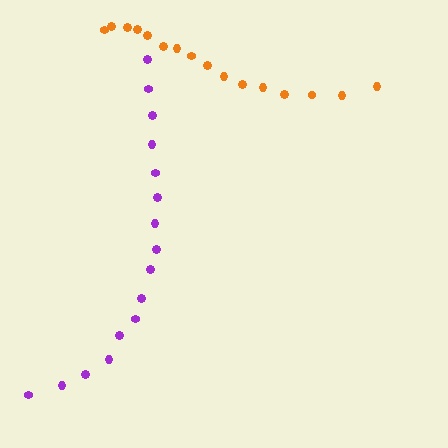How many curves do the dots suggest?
There are 2 distinct paths.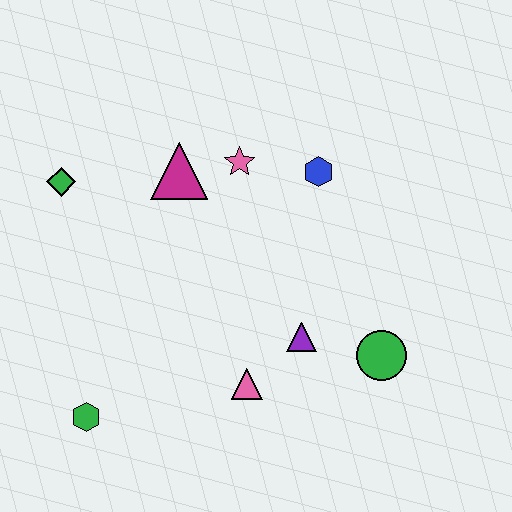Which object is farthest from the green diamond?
The green circle is farthest from the green diamond.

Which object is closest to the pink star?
The magenta triangle is closest to the pink star.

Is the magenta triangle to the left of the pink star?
Yes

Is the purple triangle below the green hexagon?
No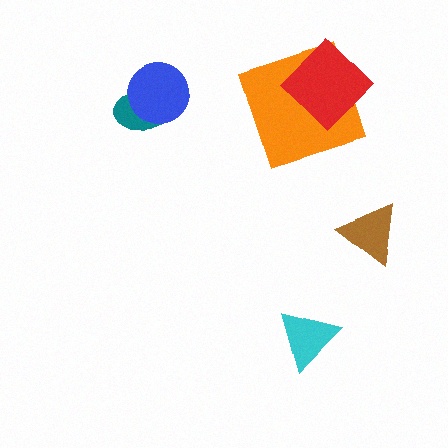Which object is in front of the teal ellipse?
The blue circle is in front of the teal ellipse.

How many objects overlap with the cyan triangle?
0 objects overlap with the cyan triangle.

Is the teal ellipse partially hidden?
Yes, it is partially covered by another shape.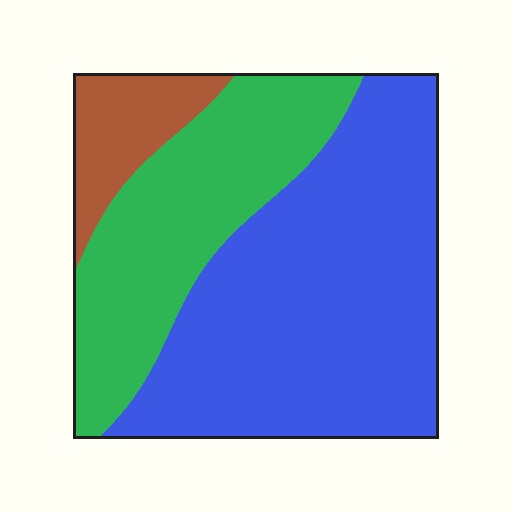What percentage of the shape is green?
Green covers about 30% of the shape.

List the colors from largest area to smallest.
From largest to smallest: blue, green, brown.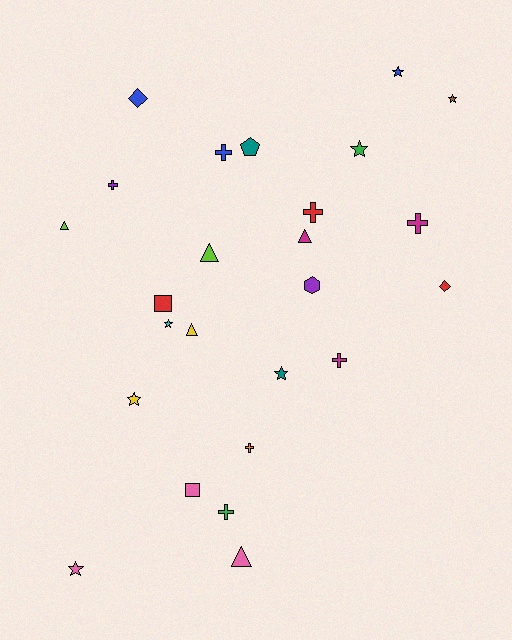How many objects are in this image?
There are 25 objects.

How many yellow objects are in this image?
There are 2 yellow objects.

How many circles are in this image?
There are no circles.